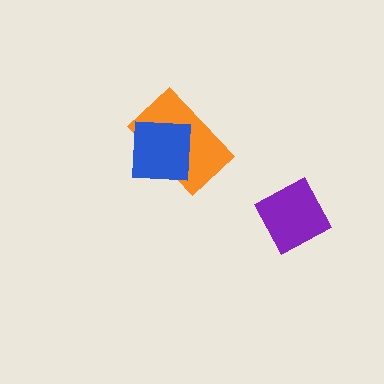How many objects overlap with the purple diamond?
0 objects overlap with the purple diamond.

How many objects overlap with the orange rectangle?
1 object overlaps with the orange rectangle.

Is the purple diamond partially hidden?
No, no other shape covers it.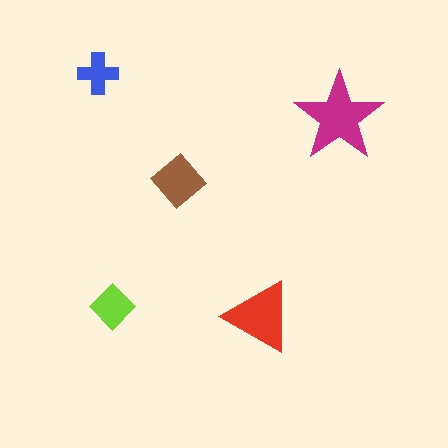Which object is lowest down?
The red triangle is bottommost.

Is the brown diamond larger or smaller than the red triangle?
Smaller.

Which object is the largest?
The magenta star.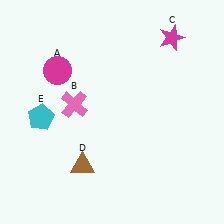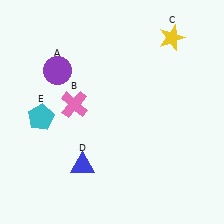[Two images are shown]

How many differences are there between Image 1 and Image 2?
There are 3 differences between the two images.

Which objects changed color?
A changed from magenta to purple. C changed from magenta to yellow. D changed from brown to blue.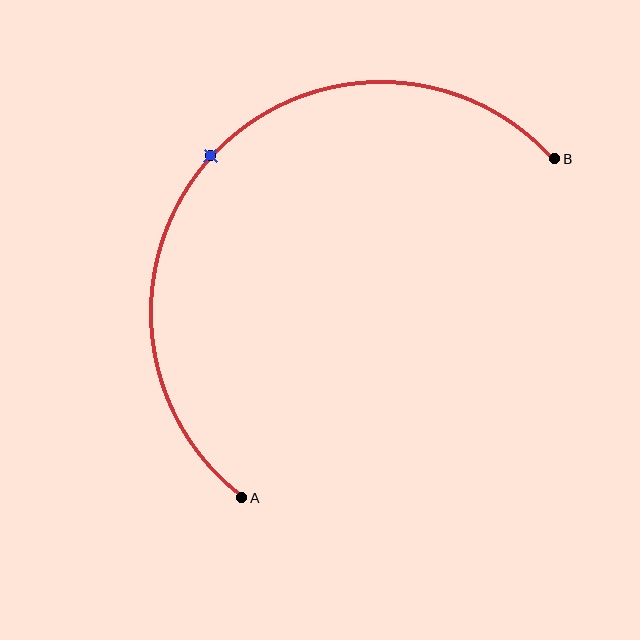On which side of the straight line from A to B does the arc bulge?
The arc bulges above and to the left of the straight line connecting A and B.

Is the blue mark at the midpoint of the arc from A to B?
Yes. The blue mark lies on the arc at equal arc-length from both A and B — it is the arc midpoint.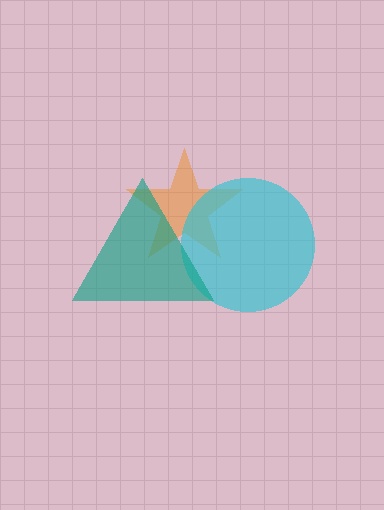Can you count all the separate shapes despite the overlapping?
Yes, there are 3 separate shapes.